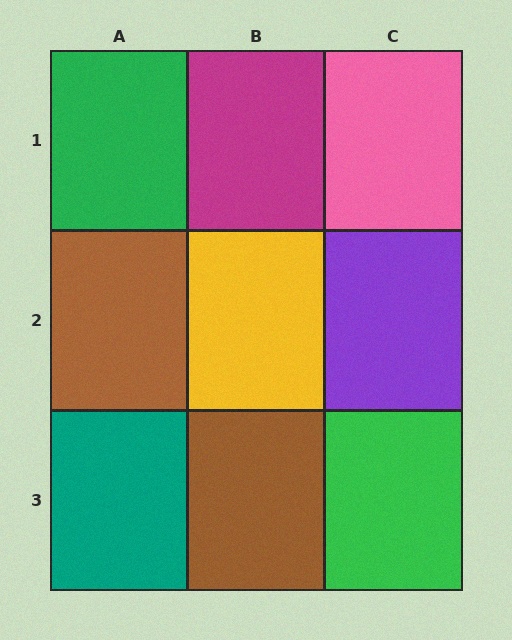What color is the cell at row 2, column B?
Yellow.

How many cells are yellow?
1 cell is yellow.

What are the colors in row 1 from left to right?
Green, magenta, pink.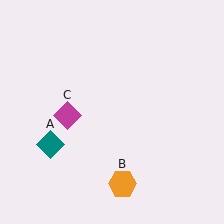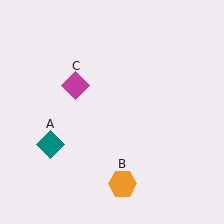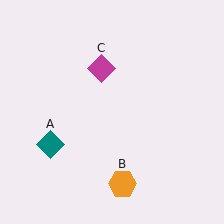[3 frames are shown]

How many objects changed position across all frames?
1 object changed position: magenta diamond (object C).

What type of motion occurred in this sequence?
The magenta diamond (object C) rotated clockwise around the center of the scene.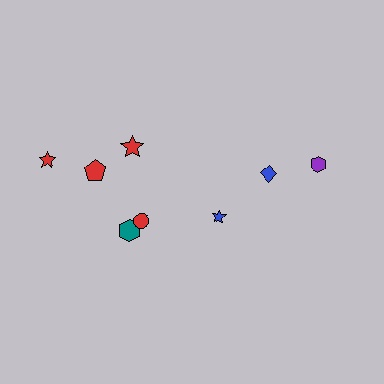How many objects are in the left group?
There are 5 objects.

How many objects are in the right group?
There are 3 objects.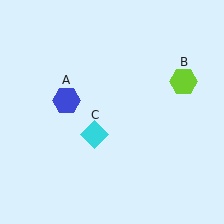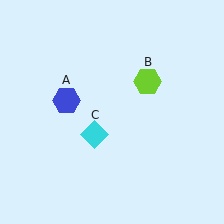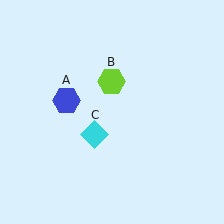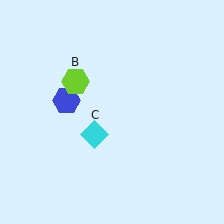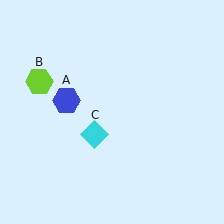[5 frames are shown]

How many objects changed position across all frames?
1 object changed position: lime hexagon (object B).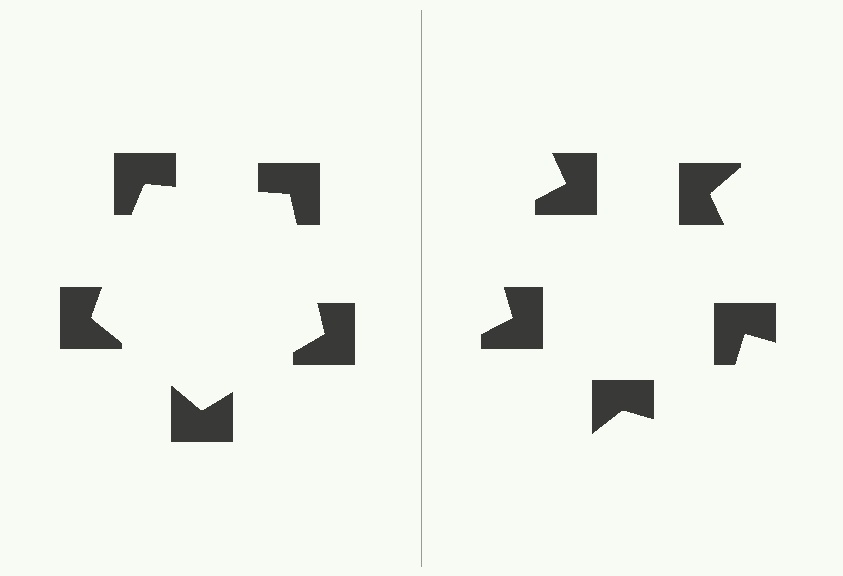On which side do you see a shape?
An illusory pentagon appears on the left side. On the right side the wedge cuts are rotated, so no coherent shape forms.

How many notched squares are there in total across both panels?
10 — 5 on each side.